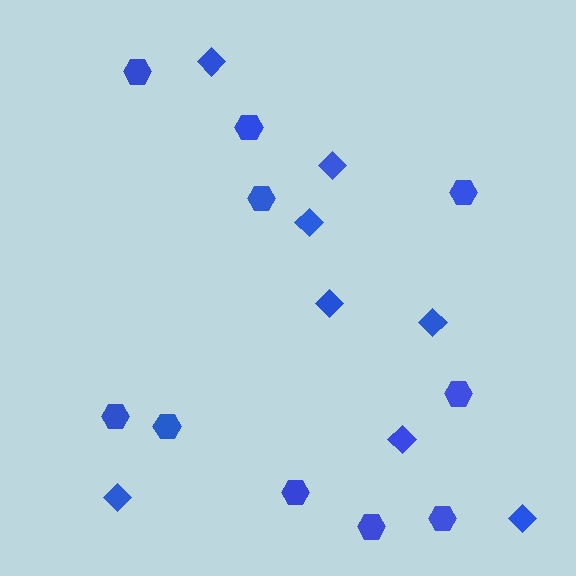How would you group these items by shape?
There are 2 groups: one group of diamonds (8) and one group of hexagons (10).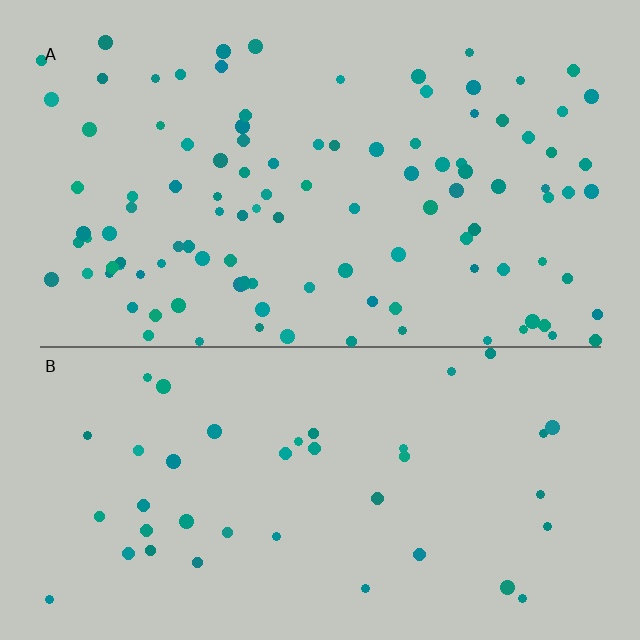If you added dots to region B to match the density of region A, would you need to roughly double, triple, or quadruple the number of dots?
Approximately triple.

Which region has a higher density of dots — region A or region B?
A (the top).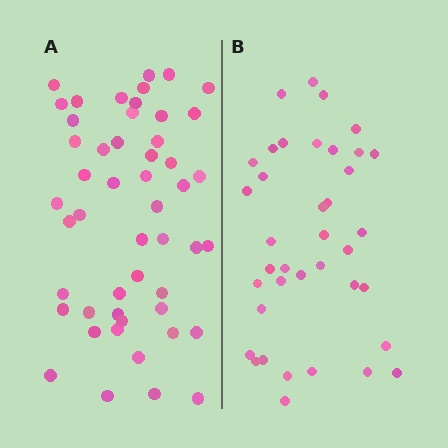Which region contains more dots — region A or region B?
Region A (the left region) has more dots.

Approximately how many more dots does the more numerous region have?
Region A has roughly 12 or so more dots than region B.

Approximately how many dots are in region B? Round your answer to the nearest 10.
About 40 dots. (The exact count is 38, which rounds to 40.)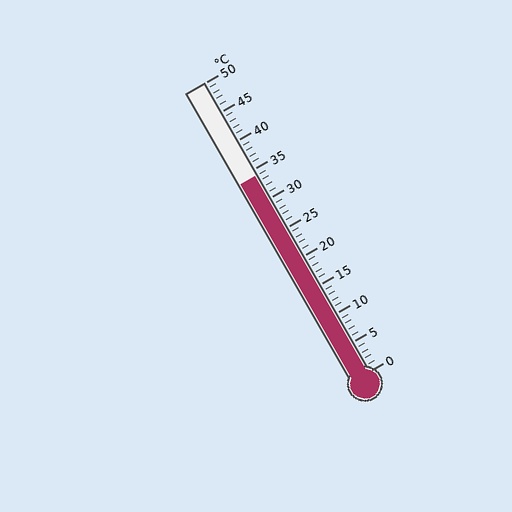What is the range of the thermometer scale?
The thermometer scale ranges from 0°C to 50°C.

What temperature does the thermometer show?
The thermometer shows approximately 34°C.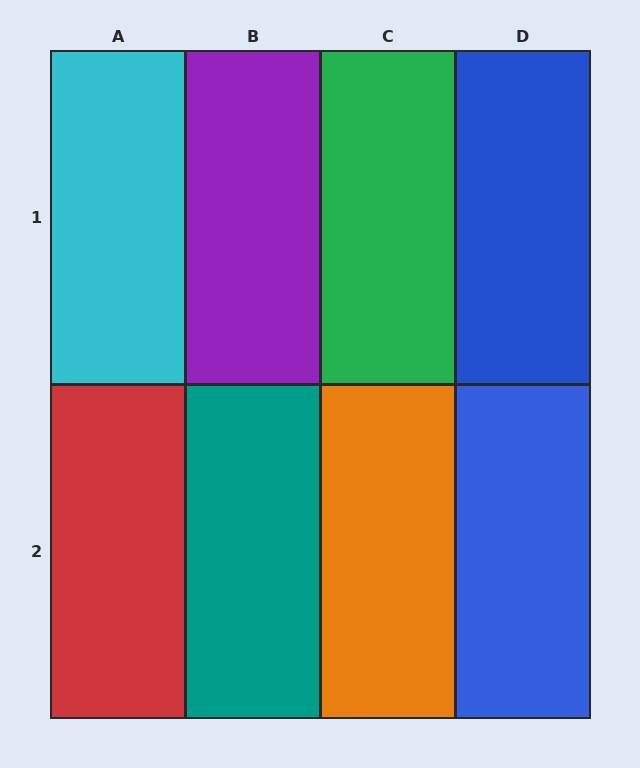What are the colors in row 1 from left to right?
Cyan, purple, green, blue.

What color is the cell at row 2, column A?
Red.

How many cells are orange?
1 cell is orange.